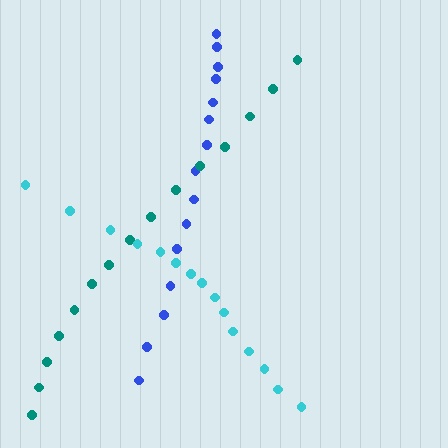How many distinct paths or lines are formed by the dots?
There are 3 distinct paths.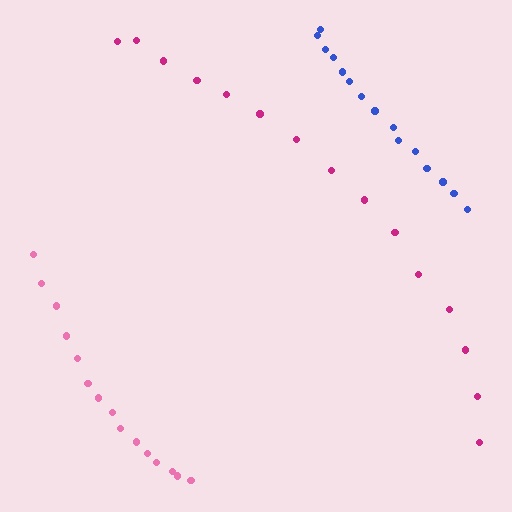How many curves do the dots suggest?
There are 3 distinct paths.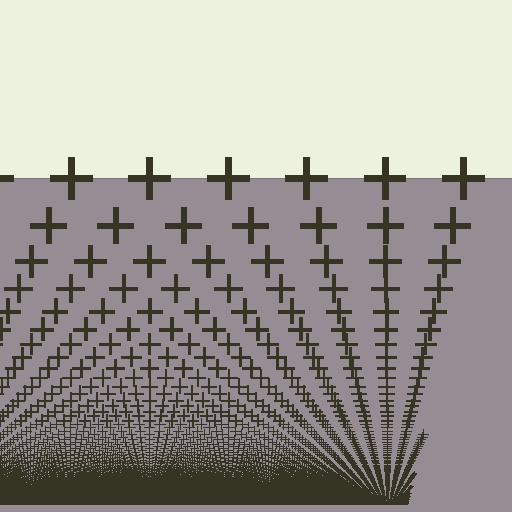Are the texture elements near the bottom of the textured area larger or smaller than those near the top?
Smaller. The gradient is inverted — elements near the bottom are smaller and denser.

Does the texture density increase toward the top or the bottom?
Density increases toward the bottom.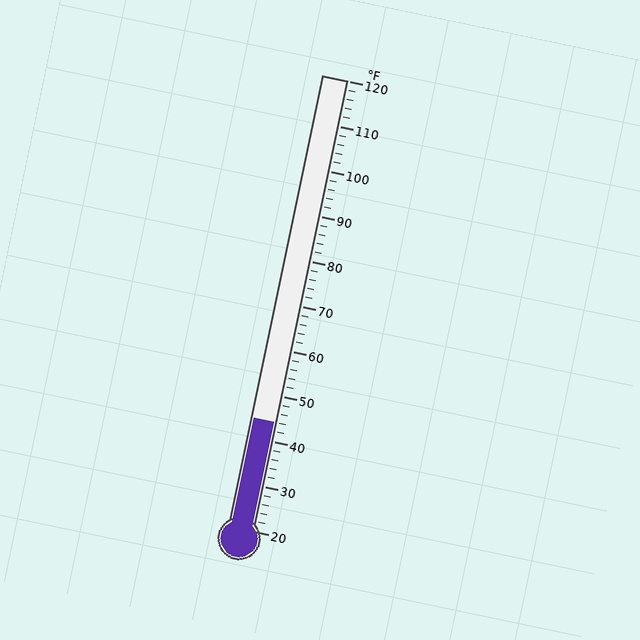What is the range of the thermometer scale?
The thermometer scale ranges from 20°F to 120°F.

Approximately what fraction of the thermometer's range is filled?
The thermometer is filled to approximately 25% of its range.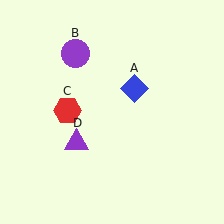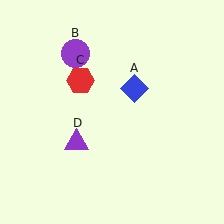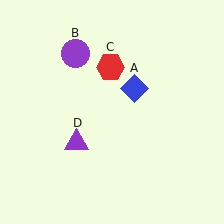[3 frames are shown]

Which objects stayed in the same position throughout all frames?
Blue diamond (object A) and purple circle (object B) and purple triangle (object D) remained stationary.